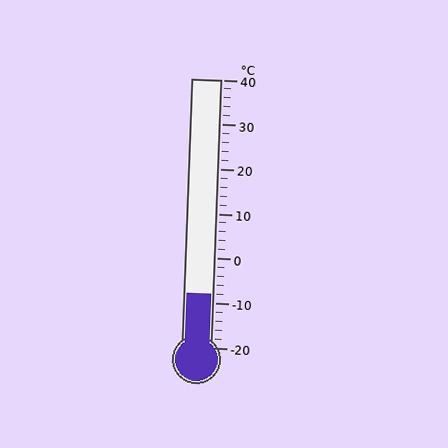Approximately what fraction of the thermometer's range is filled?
The thermometer is filled to approximately 20% of its range.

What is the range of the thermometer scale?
The thermometer scale ranges from -20°C to 40°C.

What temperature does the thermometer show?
The thermometer shows approximately -8°C.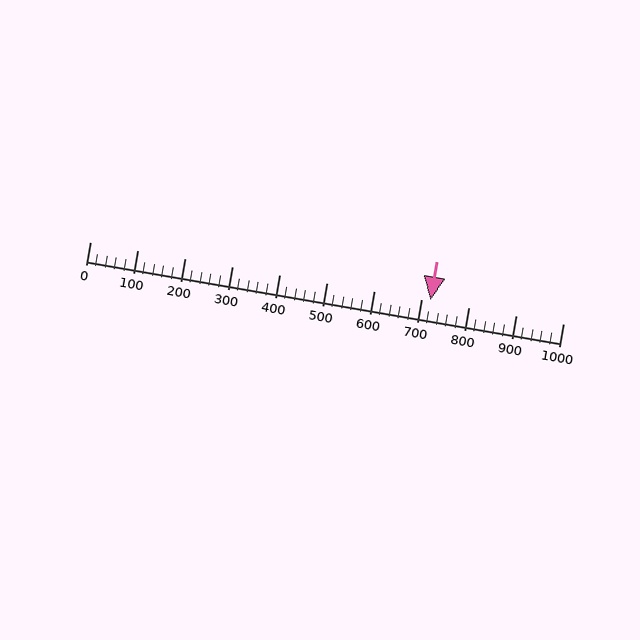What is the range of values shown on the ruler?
The ruler shows values from 0 to 1000.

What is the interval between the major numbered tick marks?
The major tick marks are spaced 100 units apart.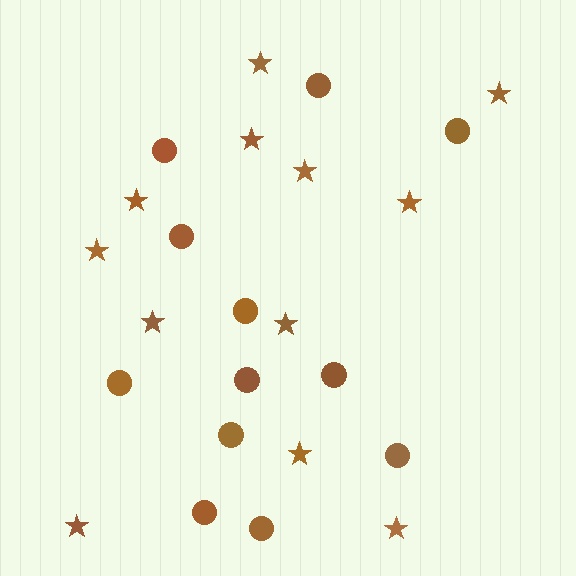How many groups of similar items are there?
There are 2 groups: one group of stars (12) and one group of circles (12).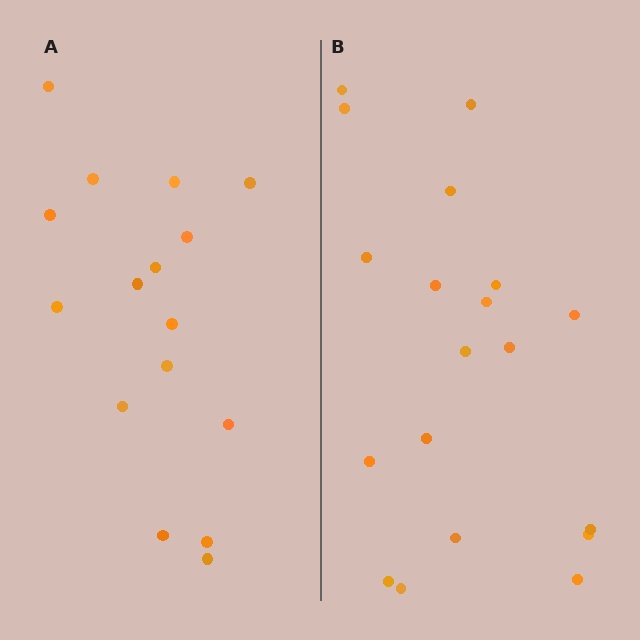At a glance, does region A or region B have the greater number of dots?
Region B (the right region) has more dots.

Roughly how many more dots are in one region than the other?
Region B has just a few more — roughly 2 or 3 more dots than region A.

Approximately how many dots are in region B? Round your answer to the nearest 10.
About 20 dots. (The exact count is 19, which rounds to 20.)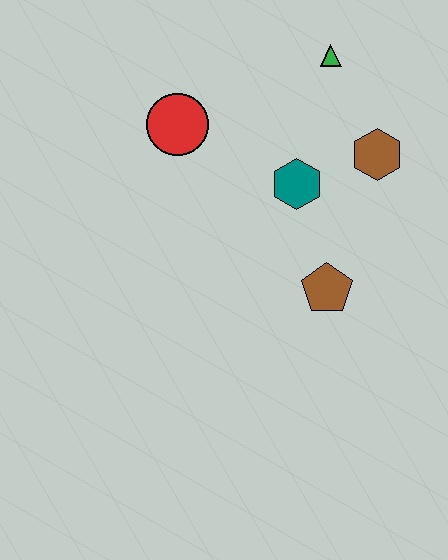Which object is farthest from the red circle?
The brown pentagon is farthest from the red circle.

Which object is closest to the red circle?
The teal hexagon is closest to the red circle.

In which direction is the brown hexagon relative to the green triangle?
The brown hexagon is below the green triangle.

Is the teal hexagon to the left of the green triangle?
Yes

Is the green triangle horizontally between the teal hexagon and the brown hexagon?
Yes